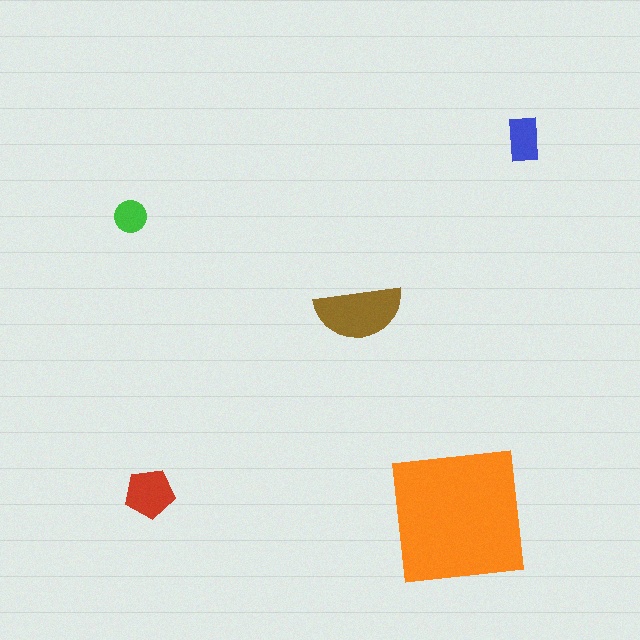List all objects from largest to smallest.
The orange square, the brown semicircle, the red pentagon, the blue rectangle, the green circle.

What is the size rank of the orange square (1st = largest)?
1st.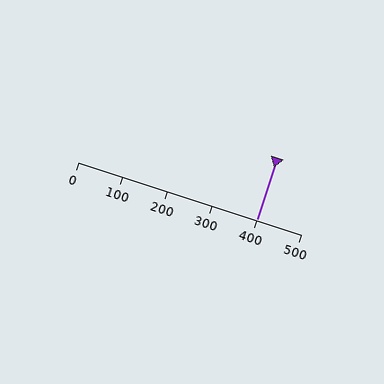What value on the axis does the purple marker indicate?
The marker indicates approximately 400.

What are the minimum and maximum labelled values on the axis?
The axis runs from 0 to 500.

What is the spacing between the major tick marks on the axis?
The major ticks are spaced 100 apart.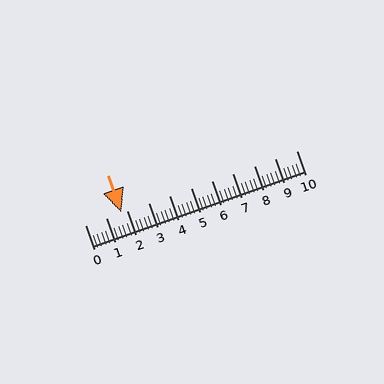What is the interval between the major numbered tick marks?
The major tick marks are spaced 1 units apart.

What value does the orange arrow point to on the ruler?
The orange arrow points to approximately 1.7.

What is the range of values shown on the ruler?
The ruler shows values from 0 to 10.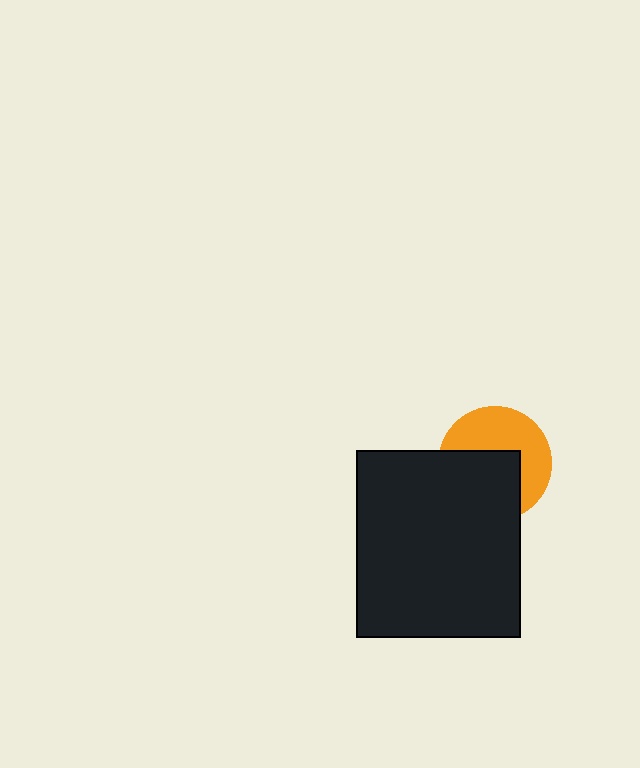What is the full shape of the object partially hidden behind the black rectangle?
The partially hidden object is an orange circle.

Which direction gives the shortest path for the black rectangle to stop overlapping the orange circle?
Moving toward the lower-left gives the shortest separation.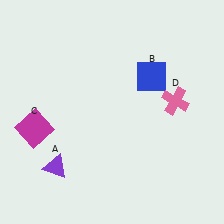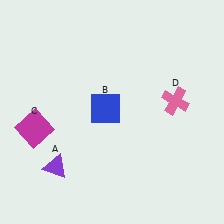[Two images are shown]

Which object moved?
The blue square (B) moved left.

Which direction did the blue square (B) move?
The blue square (B) moved left.